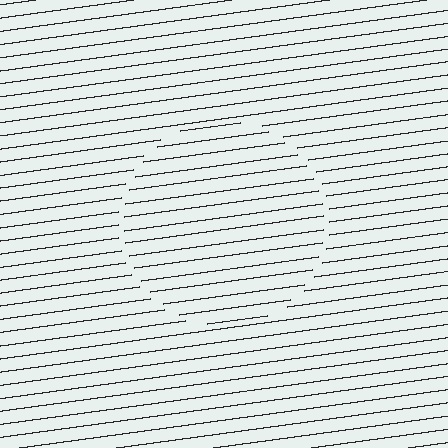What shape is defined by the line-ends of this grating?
An illusory circle. The interior of the shape contains the same grating, shifted by half a period — the contour is defined by the phase discontinuity where line-ends from the inner and outer gratings abut.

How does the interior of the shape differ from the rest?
The interior of the shape contains the same grating, shifted by half a period — the contour is defined by the phase discontinuity where line-ends from the inner and outer gratings abut.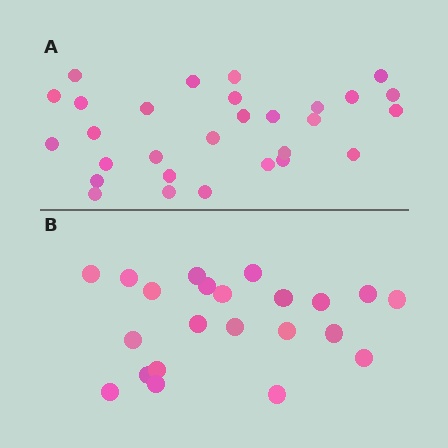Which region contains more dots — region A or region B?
Region A (the top region) has more dots.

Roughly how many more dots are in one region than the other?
Region A has roughly 8 or so more dots than region B.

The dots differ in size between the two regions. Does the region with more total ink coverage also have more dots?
No. Region B has more total ink coverage because its dots are larger, but region A actually contains more individual dots. Total area can be misleading — the number of items is what matters here.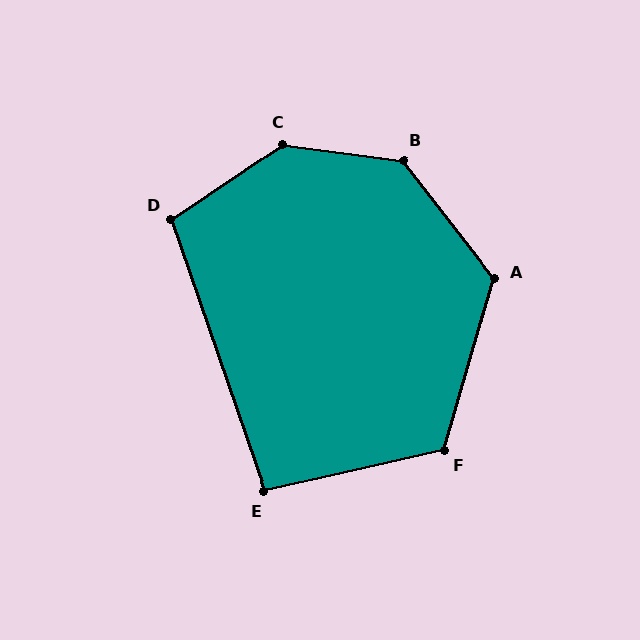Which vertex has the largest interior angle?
C, at approximately 138 degrees.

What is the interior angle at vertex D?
Approximately 105 degrees (obtuse).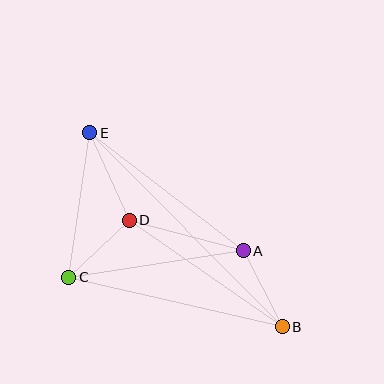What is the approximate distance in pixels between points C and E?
The distance between C and E is approximately 146 pixels.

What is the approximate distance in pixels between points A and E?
The distance between A and E is approximately 194 pixels.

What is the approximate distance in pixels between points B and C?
The distance between B and C is approximately 219 pixels.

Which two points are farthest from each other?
Points B and E are farthest from each other.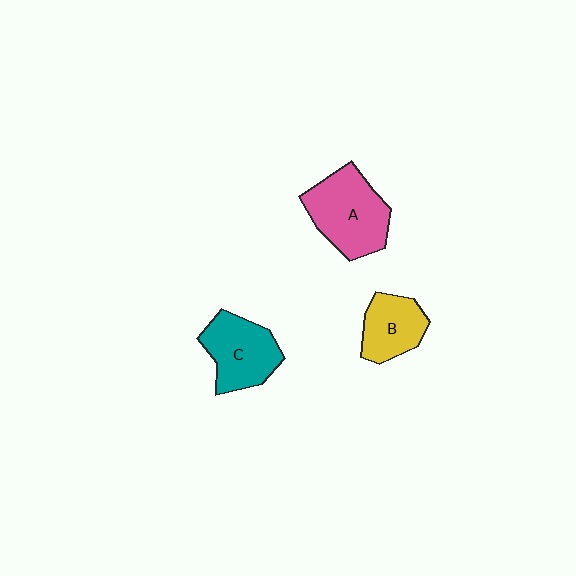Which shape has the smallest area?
Shape B (yellow).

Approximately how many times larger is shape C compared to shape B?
Approximately 1.3 times.